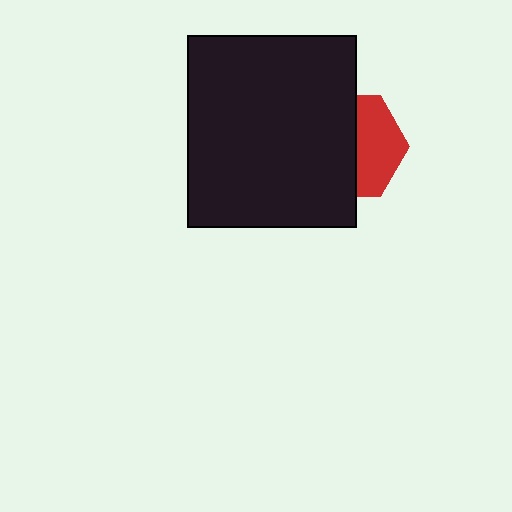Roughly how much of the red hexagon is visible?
A small part of it is visible (roughly 43%).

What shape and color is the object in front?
The object in front is a black rectangle.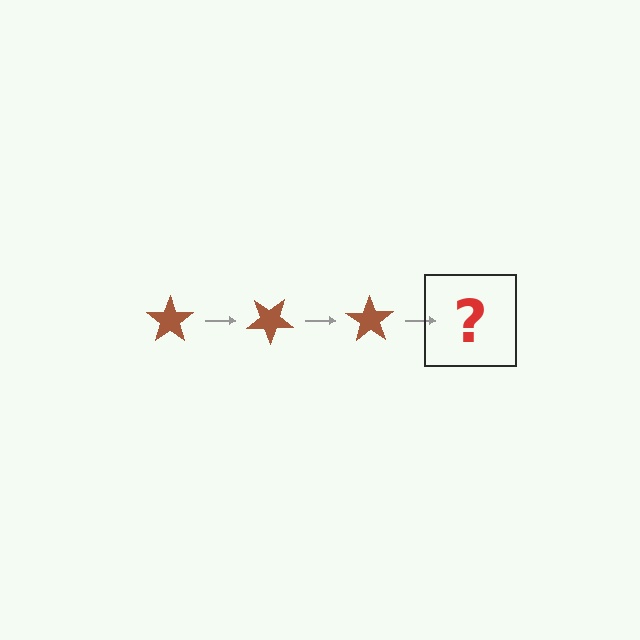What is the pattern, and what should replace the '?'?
The pattern is that the star rotates 35 degrees each step. The '?' should be a brown star rotated 105 degrees.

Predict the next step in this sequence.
The next step is a brown star rotated 105 degrees.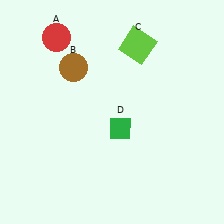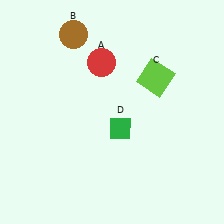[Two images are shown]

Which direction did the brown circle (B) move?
The brown circle (B) moved up.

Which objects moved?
The objects that moved are: the red circle (A), the brown circle (B), the lime square (C).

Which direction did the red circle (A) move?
The red circle (A) moved right.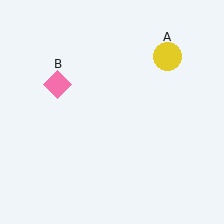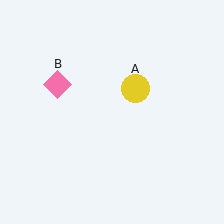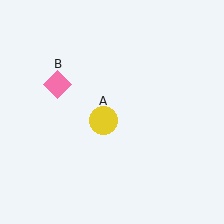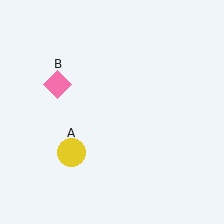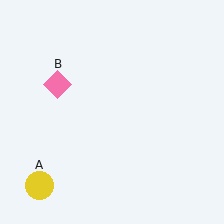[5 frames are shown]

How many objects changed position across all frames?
1 object changed position: yellow circle (object A).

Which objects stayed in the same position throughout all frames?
Pink diamond (object B) remained stationary.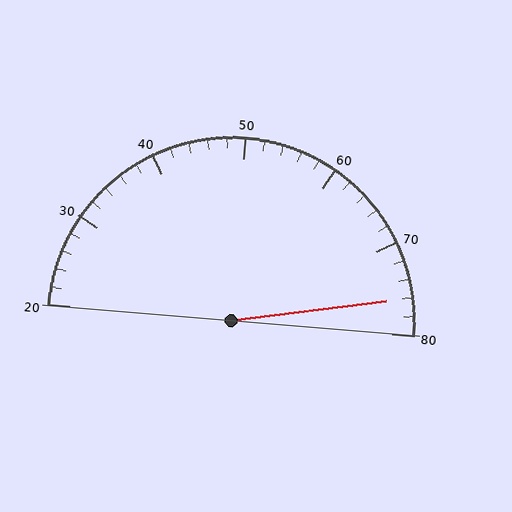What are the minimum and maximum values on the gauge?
The gauge ranges from 20 to 80.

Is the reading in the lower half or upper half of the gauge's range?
The reading is in the upper half of the range (20 to 80).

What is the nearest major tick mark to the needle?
The nearest major tick mark is 80.